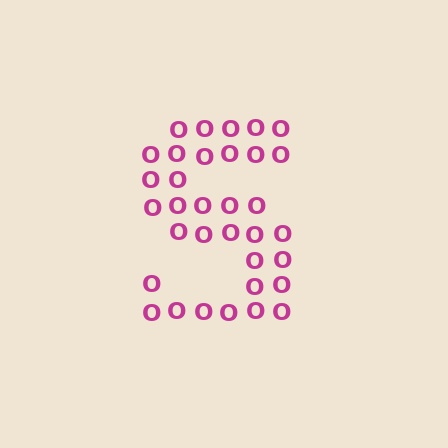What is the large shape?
The large shape is the letter S.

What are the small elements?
The small elements are letter O's.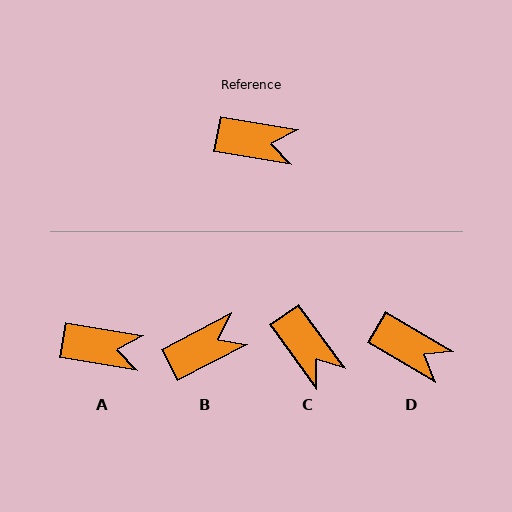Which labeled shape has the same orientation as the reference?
A.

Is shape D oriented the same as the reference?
No, it is off by about 20 degrees.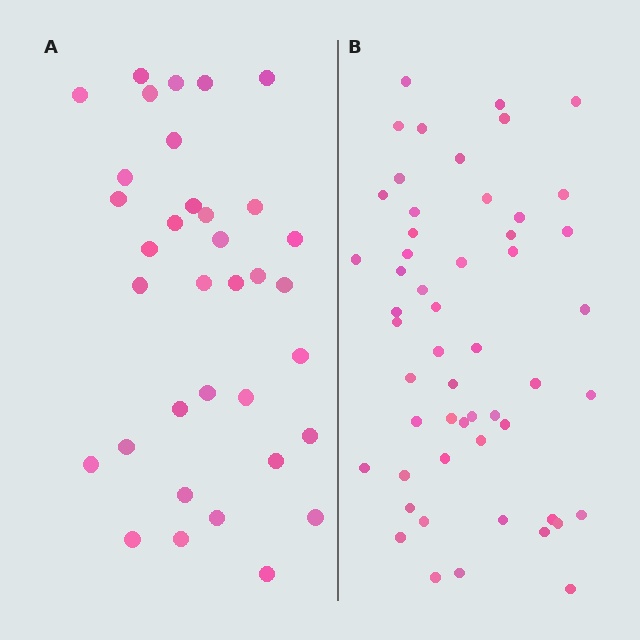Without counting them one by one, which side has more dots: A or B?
Region B (the right region) has more dots.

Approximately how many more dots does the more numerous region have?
Region B has approximately 20 more dots than region A.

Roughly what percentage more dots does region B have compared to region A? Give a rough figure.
About 50% more.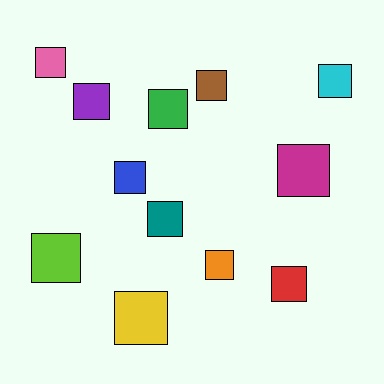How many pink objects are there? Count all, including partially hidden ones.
There is 1 pink object.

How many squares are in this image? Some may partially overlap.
There are 12 squares.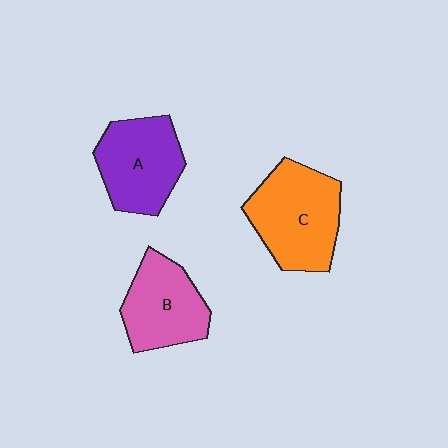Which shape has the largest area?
Shape C (orange).